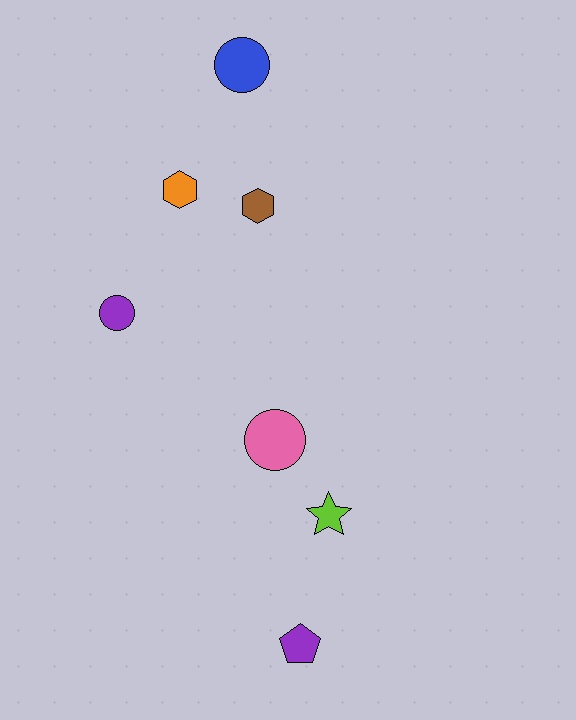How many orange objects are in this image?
There is 1 orange object.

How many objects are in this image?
There are 7 objects.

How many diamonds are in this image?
There are no diamonds.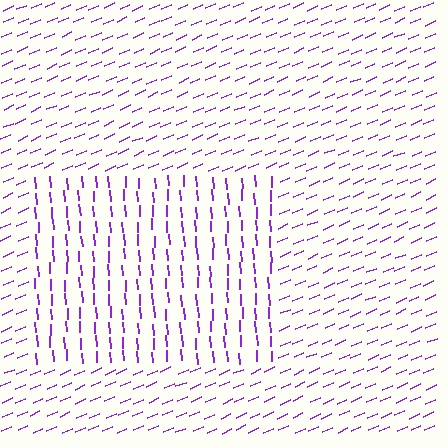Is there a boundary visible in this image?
Yes, there is a texture boundary formed by a change in line orientation.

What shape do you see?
I see a rectangle.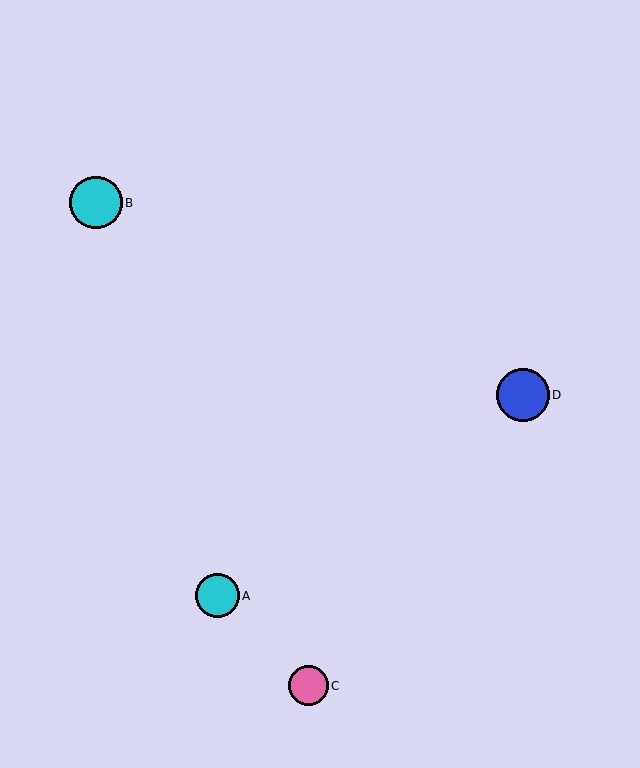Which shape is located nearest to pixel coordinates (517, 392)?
The blue circle (labeled D) at (523, 395) is nearest to that location.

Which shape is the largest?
The blue circle (labeled D) is the largest.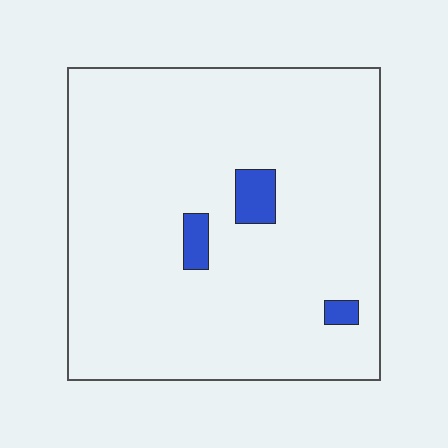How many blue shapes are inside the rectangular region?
3.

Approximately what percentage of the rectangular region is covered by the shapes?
Approximately 5%.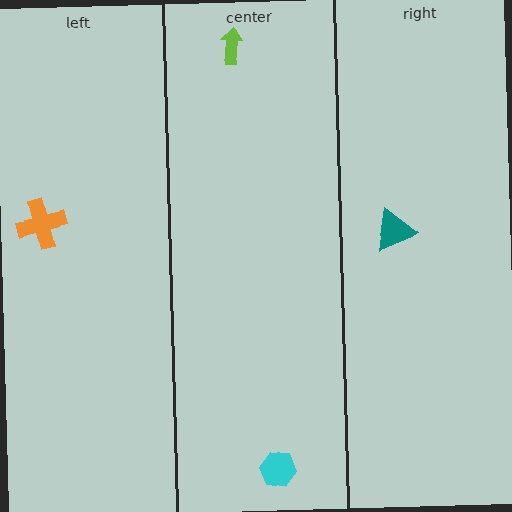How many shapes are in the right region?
1.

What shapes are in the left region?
The orange cross.